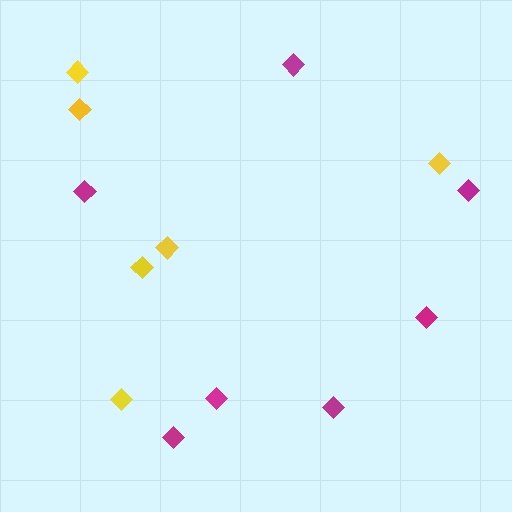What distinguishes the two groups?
There are 2 groups: one group of magenta diamonds (7) and one group of yellow diamonds (6).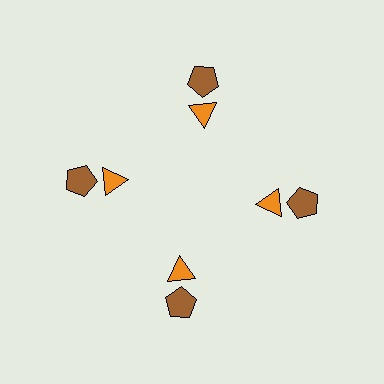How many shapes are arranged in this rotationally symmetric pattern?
There are 8 shapes, arranged in 4 groups of 2.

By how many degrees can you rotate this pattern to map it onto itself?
The pattern maps onto itself every 90 degrees of rotation.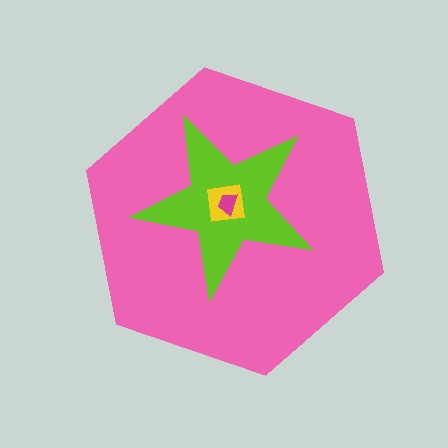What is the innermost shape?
The magenta trapezoid.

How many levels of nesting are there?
4.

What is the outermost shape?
The pink hexagon.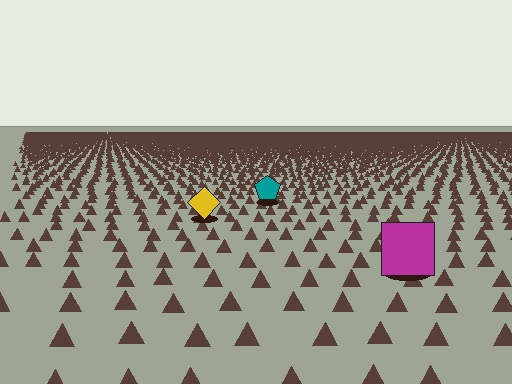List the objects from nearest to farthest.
From nearest to farthest: the magenta square, the yellow diamond, the teal pentagon.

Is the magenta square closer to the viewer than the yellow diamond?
Yes. The magenta square is closer — you can tell from the texture gradient: the ground texture is coarser near it.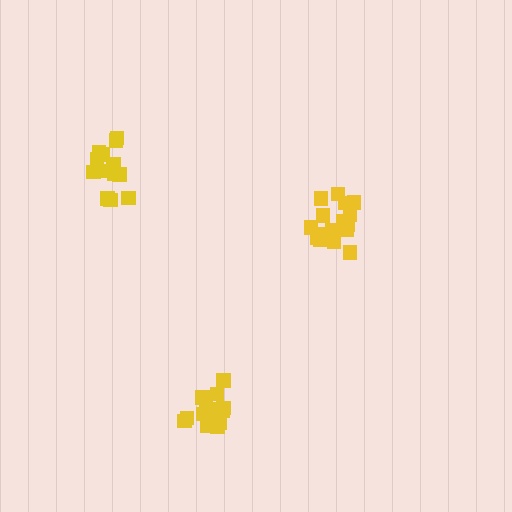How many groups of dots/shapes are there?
There are 3 groups.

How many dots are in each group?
Group 1: 16 dots, Group 2: 14 dots, Group 3: 14 dots (44 total).